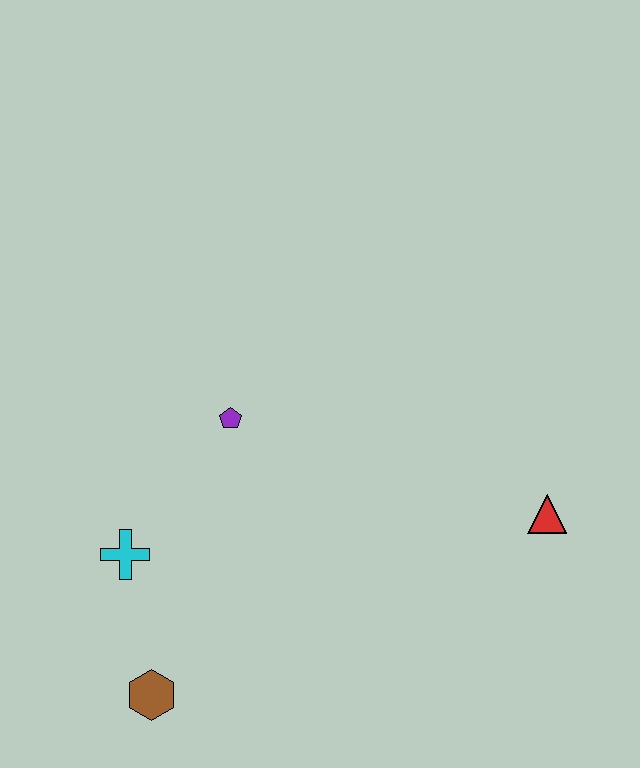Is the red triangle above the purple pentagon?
No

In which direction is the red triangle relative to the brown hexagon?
The red triangle is to the right of the brown hexagon.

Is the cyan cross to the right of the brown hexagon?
No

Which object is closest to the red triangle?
The purple pentagon is closest to the red triangle.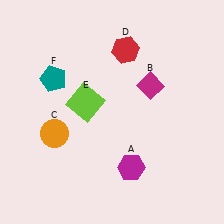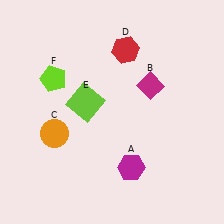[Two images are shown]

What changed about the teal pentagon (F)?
In Image 1, F is teal. In Image 2, it changed to lime.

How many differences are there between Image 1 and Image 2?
There is 1 difference between the two images.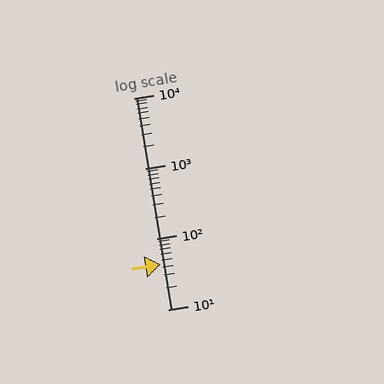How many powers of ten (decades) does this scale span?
The scale spans 3 decades, from 10 to 10000.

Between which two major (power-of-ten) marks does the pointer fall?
The pointer is between 10 and 100.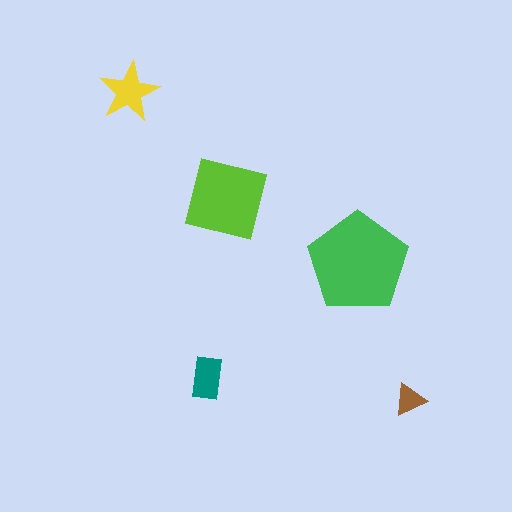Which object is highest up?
The yellow star is topmost.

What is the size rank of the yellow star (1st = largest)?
3rd.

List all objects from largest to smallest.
The green pentagon, the lime square, the yellow star, the teal rectangle, the brown triangle.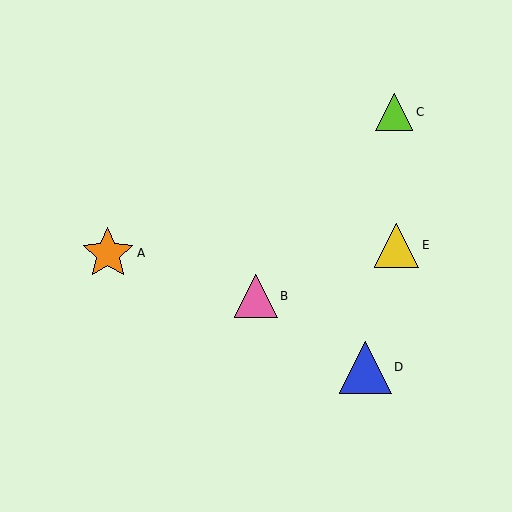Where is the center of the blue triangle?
The center of the blue triangle is at (366, 368).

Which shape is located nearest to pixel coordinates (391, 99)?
The lime triangle (labeled C) at (394, 112) is nearest to that location.